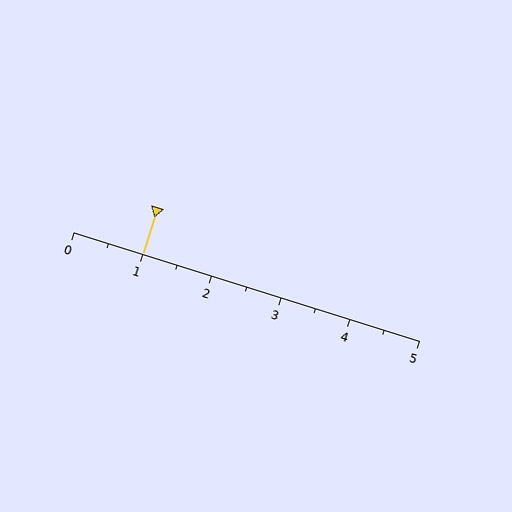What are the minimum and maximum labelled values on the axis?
The axis runs from 0 to 5.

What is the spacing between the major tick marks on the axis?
The major ticks are spaced 1 apart.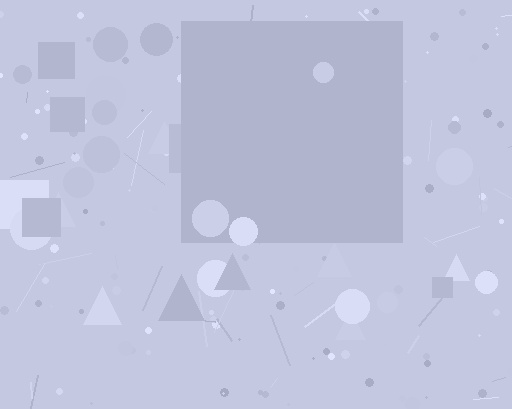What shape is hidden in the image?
A square is hidden in the image.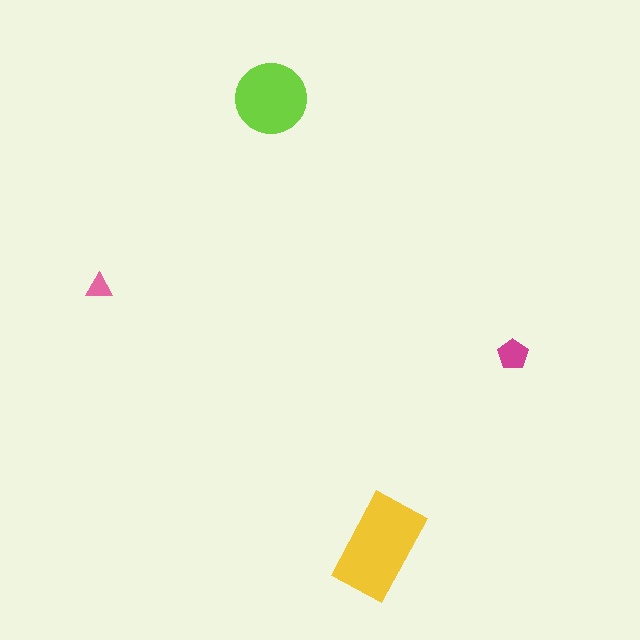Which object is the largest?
The yellow rectangle.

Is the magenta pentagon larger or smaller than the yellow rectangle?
Smaller.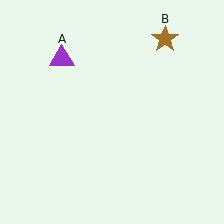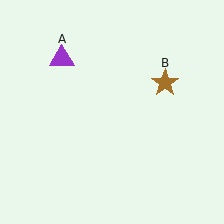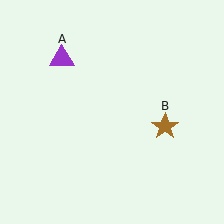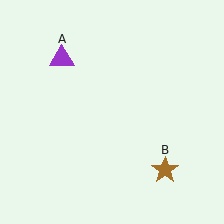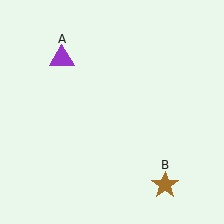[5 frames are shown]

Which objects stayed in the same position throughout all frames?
Purple triangle (object A) remained stationary.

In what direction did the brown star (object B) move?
The brown star (object B) moved down.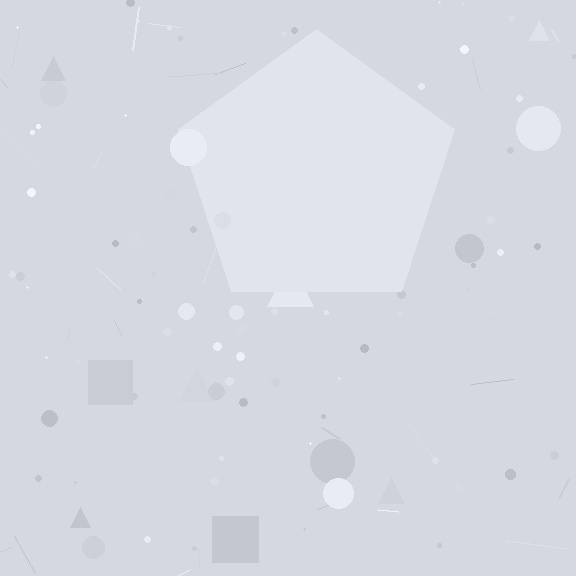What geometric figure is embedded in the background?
A pentagon is embedded in the background.